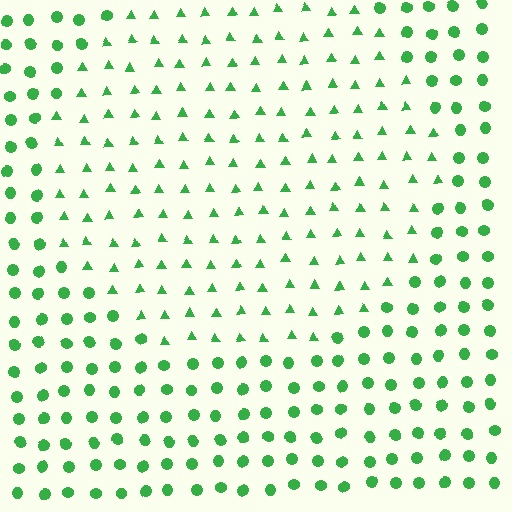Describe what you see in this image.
The image is filled with small green elements arranged in a uniform grid. A circle-shaped region contains triangles, while the surrounding area contains circles. The boundary is defined purely by the change in element shape.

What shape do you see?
I see a circle.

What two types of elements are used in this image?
The image uses triangles inside the circle region and circles outside it.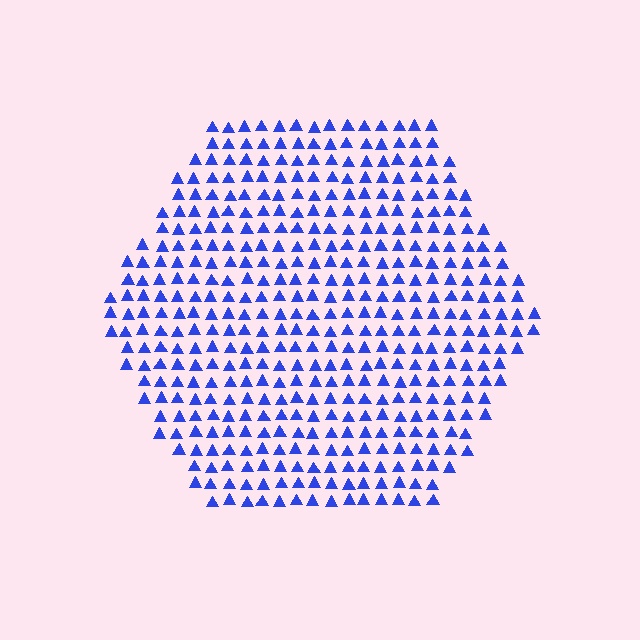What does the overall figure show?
The overall figure shows a hexagon.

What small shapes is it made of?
It is made of small triangles.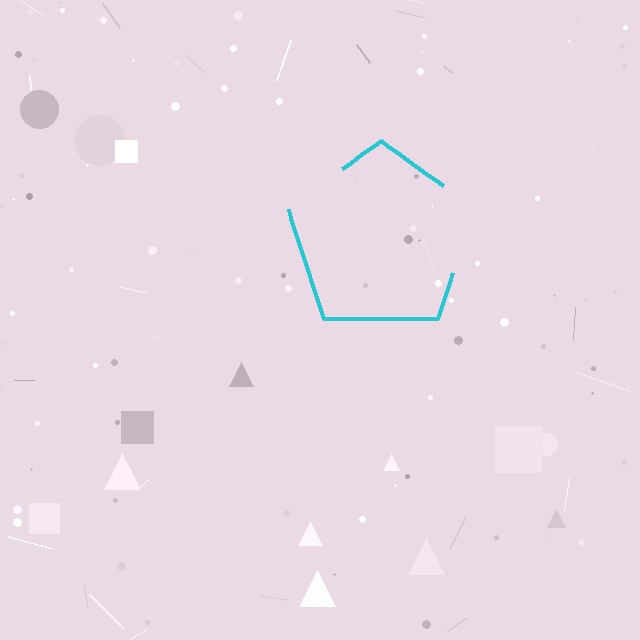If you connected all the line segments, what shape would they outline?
They would outline a pentagon.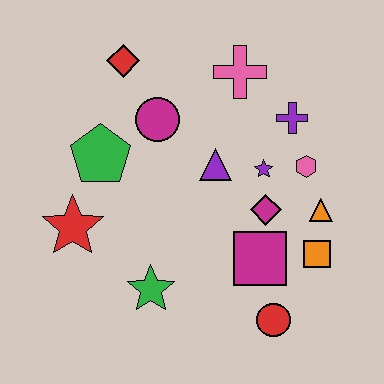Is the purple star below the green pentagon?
Yes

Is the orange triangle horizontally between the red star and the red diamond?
No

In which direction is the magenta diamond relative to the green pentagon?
The magenta diamond is to the right of the green pentagon.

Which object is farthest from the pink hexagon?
The red star is farthest from the pink hexagon.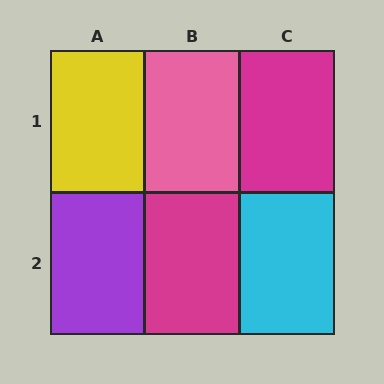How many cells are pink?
1 cell is pink.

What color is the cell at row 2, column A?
Purple.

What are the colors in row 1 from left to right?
Yellow, pink, magenta.